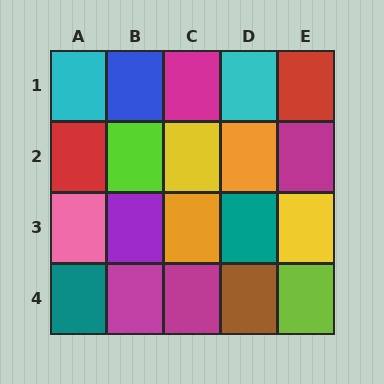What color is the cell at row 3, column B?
Purple.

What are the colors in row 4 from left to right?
Teal, magenta, magenta, brown, lime.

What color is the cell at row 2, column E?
Magenta.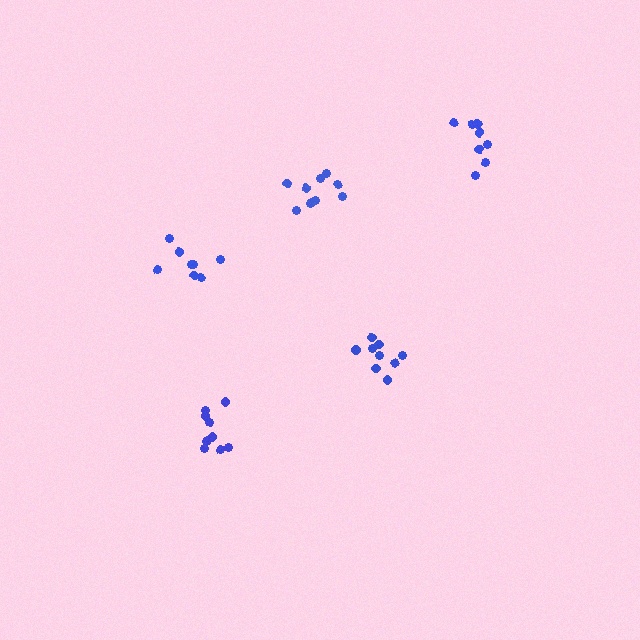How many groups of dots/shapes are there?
There are 5 groups.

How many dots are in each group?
Group 1: 9 dots, Group 2: 8 dots, Group 3: 10 dots, Group 4: 8 dots, Group 5: 10 dots (45 total).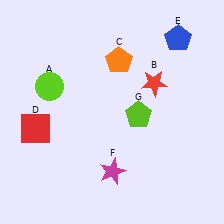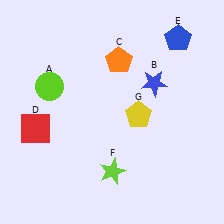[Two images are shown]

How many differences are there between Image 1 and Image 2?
There are 3 differences between the two images.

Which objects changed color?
B changed from red to blue. F changed from magenta to lime. G changed from lime to yellow.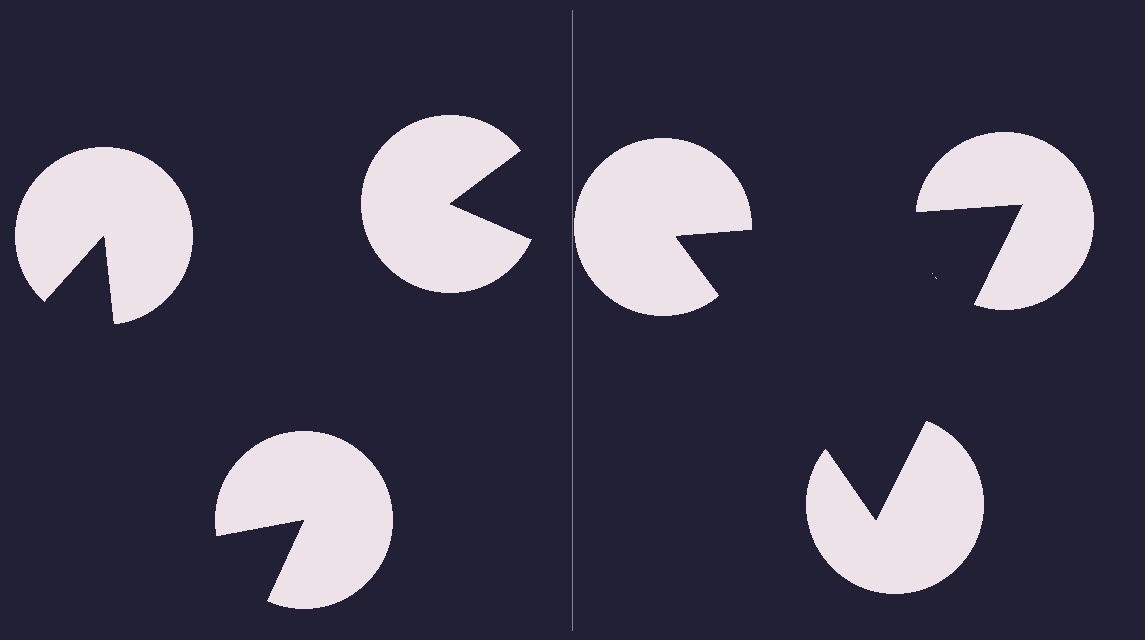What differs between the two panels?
The pac-man discs are positioned identically on both sides; only the wedge orientations differ. On the right they align to a triangle; on the left they are misaligned.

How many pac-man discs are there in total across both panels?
6 — 3 on each side.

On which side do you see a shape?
An illusory triangle appears on the right side. On the left side the wedge cuts are rotated, so no coherent shape forms.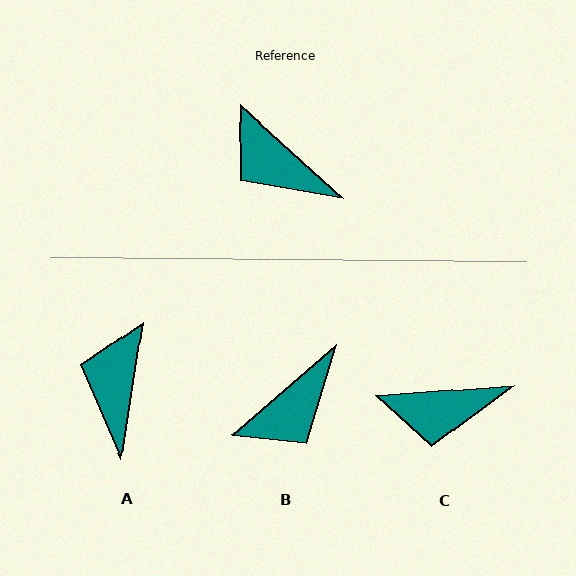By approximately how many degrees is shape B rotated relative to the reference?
Approximately 83 degrees counter-clockwise.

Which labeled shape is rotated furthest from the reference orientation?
B, about 83 degrees away.